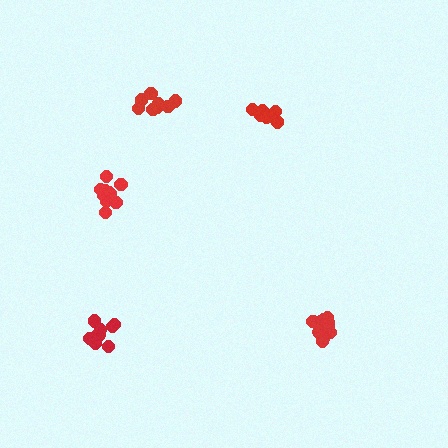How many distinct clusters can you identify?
There are 5 distinct clusters.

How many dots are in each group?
Group 1: 8 dots, Group 2: 13 dots, Group 3: 9 dots, Group 4: 10 dots, Group 5: 8 dots (48 total).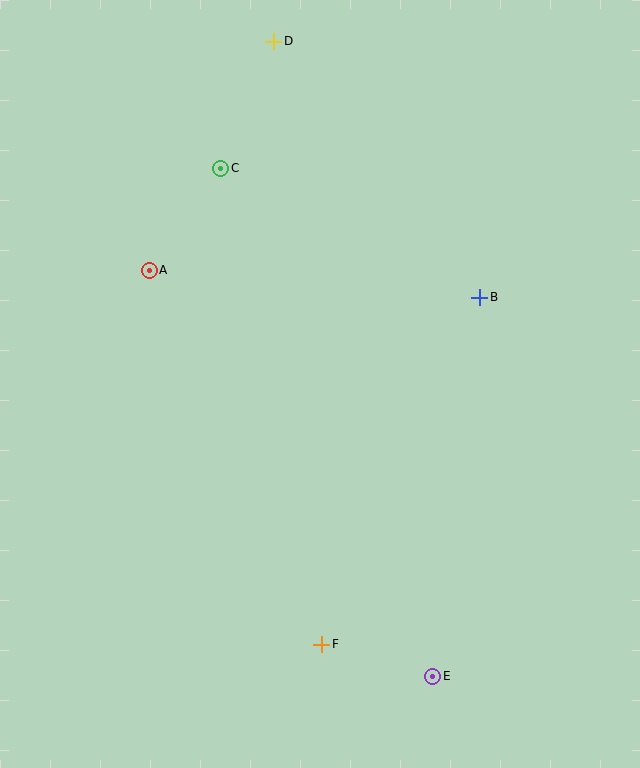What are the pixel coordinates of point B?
Point B is at (480, 297).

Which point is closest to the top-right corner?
Point B is closest to the top-right corner.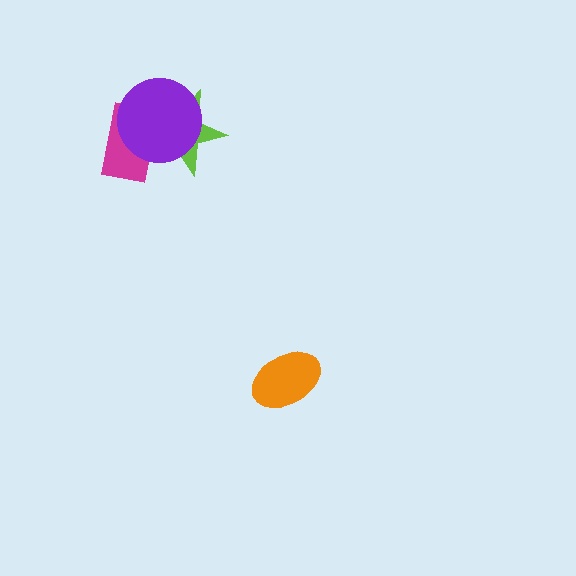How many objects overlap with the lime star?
2 objects overlap with the lime star.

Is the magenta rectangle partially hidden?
Yes, it is partially covered by another shape.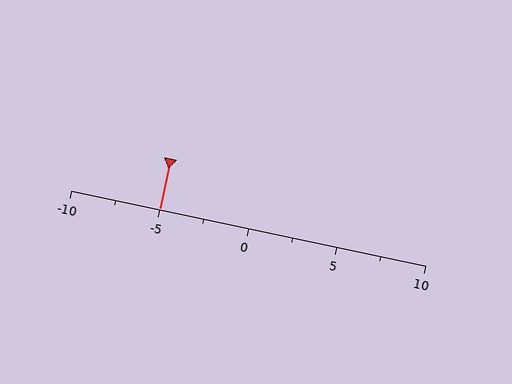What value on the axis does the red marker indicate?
The marker indicates approximately -5.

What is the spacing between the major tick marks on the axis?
The major ticks are spaced 5 apart.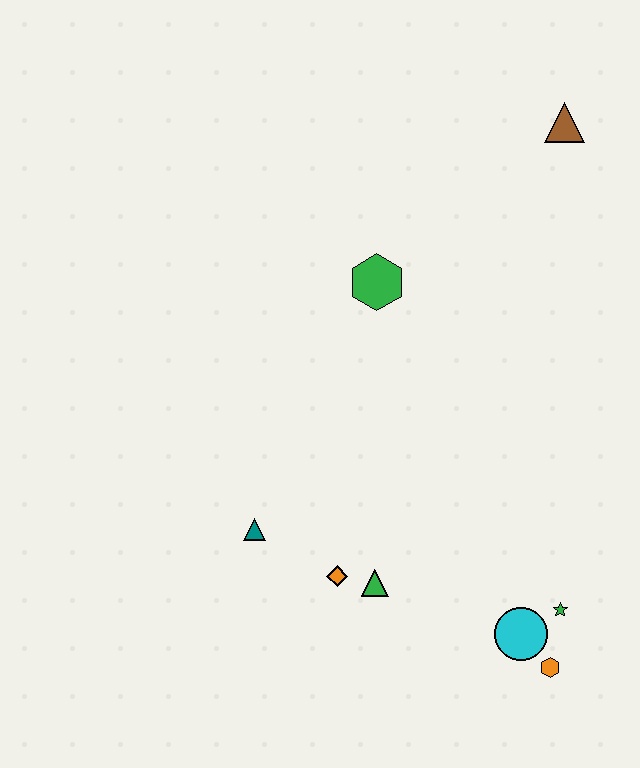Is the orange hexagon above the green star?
No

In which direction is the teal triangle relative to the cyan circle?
The teal triangle is to the left of the cyan circle.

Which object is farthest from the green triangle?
The brown triangle is farthest from the green triangle.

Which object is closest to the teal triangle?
The orange diamond is closest to the teal triangle.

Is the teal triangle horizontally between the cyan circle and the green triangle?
No